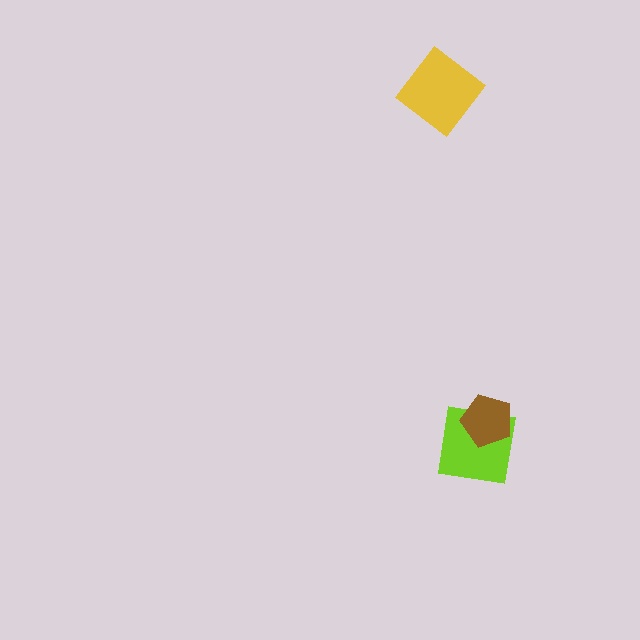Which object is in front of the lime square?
The brown pentagon is in front of the lime square.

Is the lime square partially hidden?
Yes, it is partially covered by another shape.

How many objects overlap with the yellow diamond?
0 objects overlap with the yellow diamond.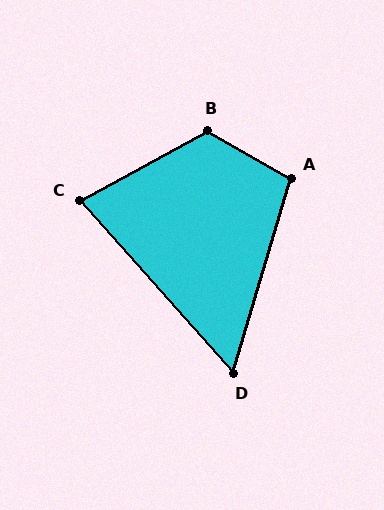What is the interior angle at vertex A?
Approximately 103 degrees (obtuse).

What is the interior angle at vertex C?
Approximately 77 degrees (acute).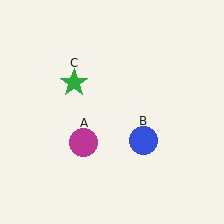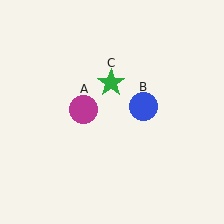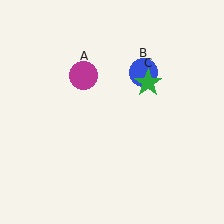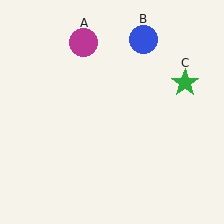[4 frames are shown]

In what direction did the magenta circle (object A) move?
The magenta circle (object A) moved up.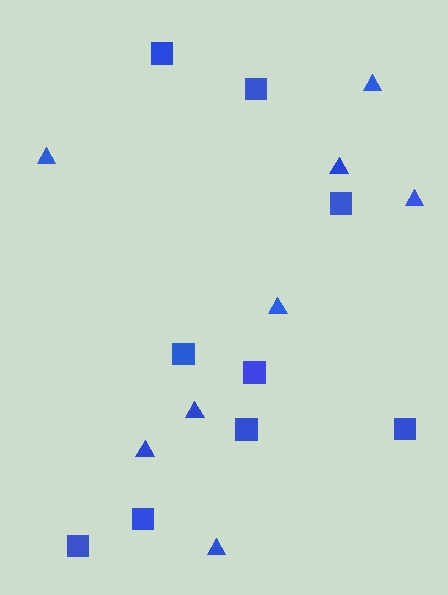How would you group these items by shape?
There are 2 groups: one group of squares (9) and one group of triangles (8).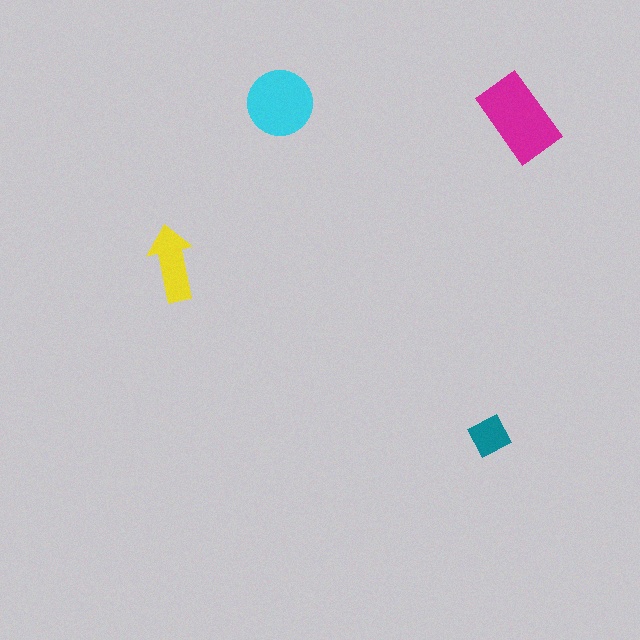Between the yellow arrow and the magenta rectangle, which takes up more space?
The magenta rectangle.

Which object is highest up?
The cyan circle is topmost.